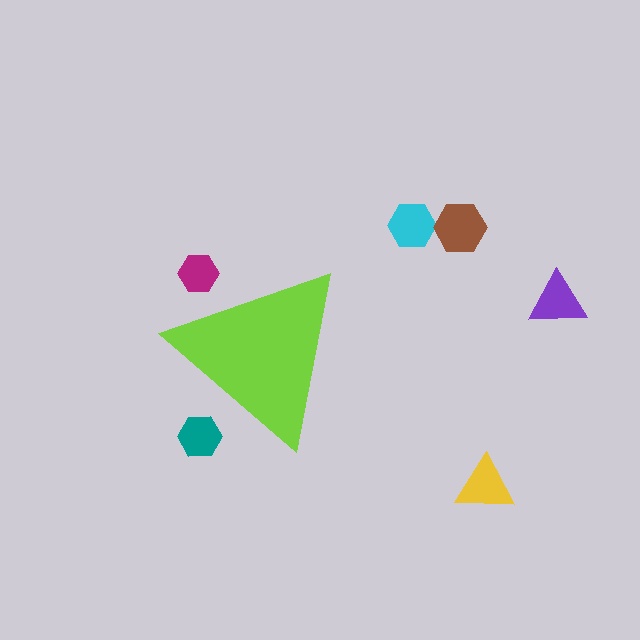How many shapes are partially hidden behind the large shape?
2 shapes are partially hidden.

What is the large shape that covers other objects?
A lime triangle.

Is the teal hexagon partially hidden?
Yes, the teal hexagon is partially hidden behind the lime triangle.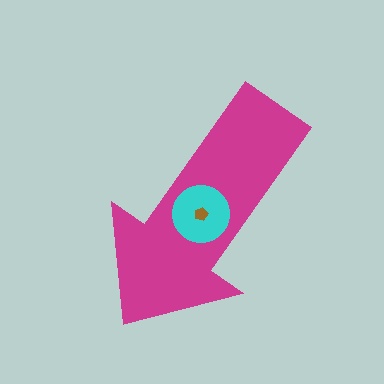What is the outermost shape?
The magenta arrow.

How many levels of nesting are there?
3.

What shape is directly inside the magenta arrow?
The cyan circle.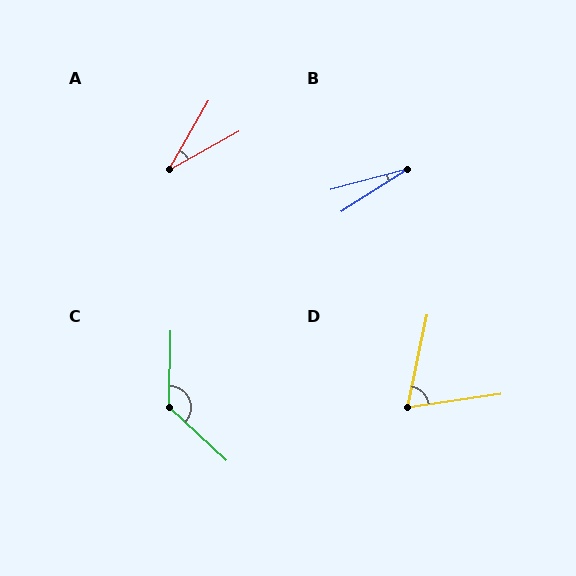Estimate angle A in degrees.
Approximately 32 degrees.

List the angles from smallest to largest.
B (17°), A (32°), D (70°), C (132°).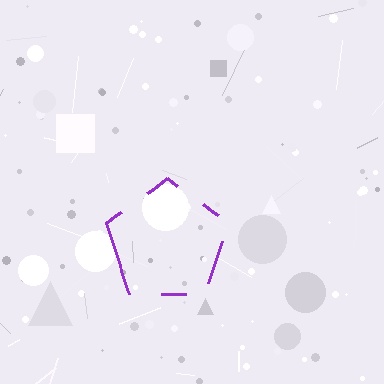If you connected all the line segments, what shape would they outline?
They would outline a pentagon.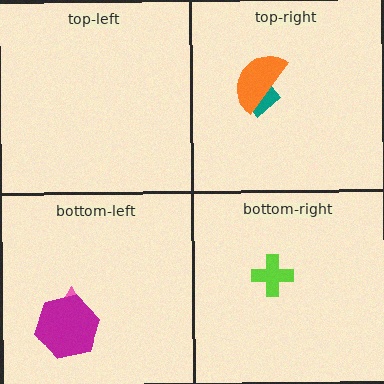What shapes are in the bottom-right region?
The lime cross.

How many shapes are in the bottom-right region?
1.